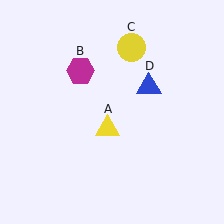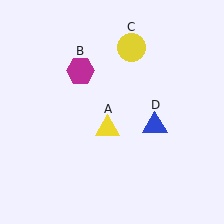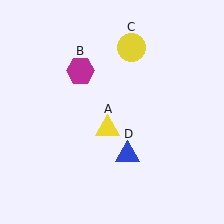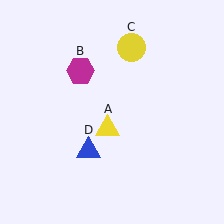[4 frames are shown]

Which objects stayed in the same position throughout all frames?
Yellow triangle (object A) and magenta hexagon (object B) and yellow circle (object C) remained stationary.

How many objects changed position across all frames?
1 object changed position: blue triangle (object D).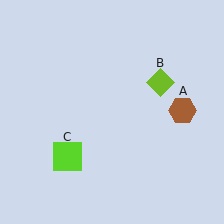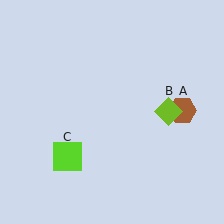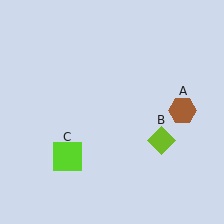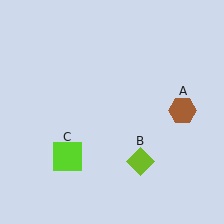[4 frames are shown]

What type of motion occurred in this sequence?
The lime diamond (object B) rotated clockwise around the center of the scene.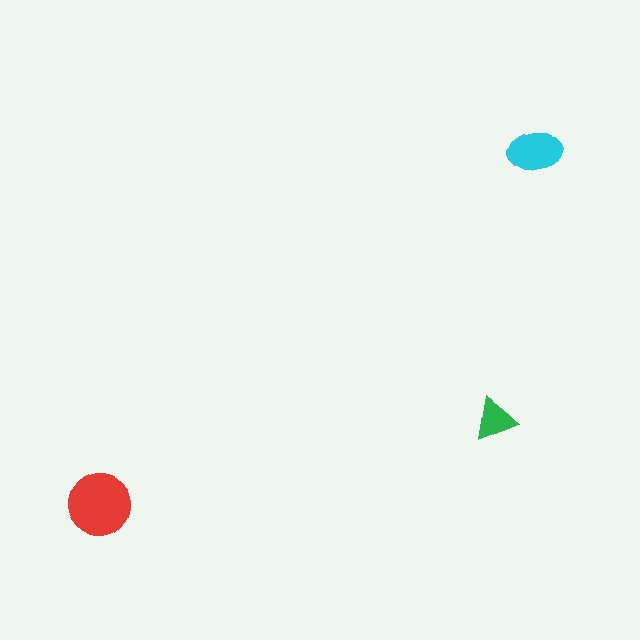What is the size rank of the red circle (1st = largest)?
1st.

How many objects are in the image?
There are 3 objects in the image.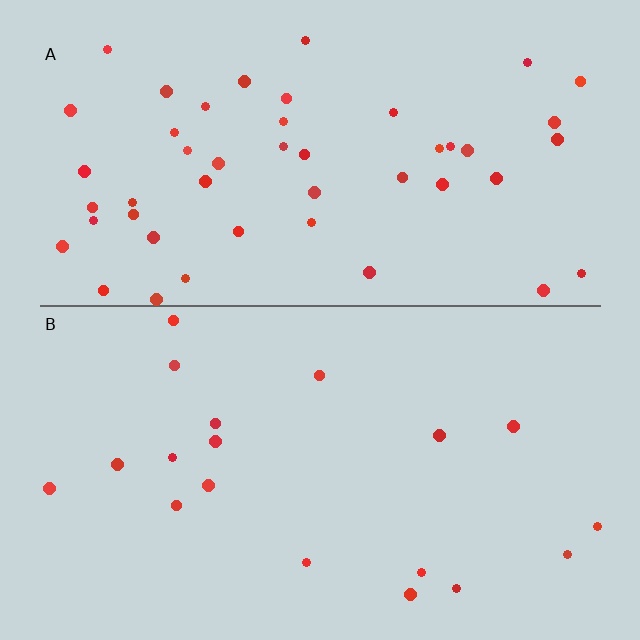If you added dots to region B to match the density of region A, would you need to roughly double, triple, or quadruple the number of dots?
Approximately triple.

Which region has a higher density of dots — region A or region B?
A (the top).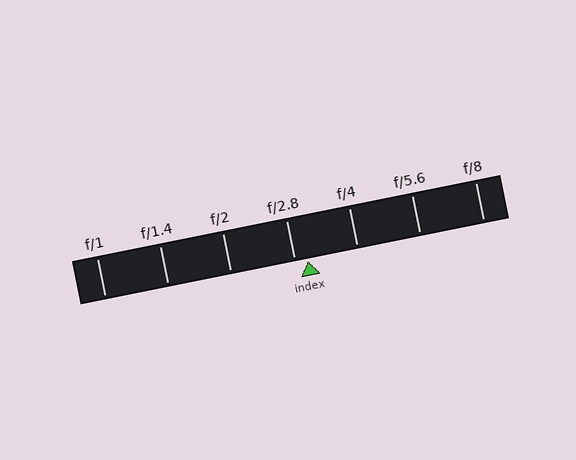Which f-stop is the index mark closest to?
The index mark is closest to f/2.8.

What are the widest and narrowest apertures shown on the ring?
The widest aperture shown is f/1 and the narrowest is f/8.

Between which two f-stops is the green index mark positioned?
The index mark is between f/2.8 and f/4.